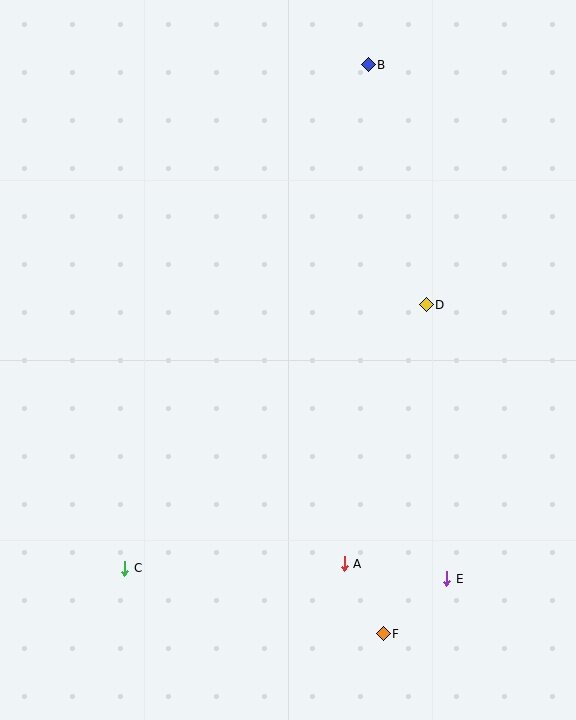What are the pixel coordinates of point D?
Point D is at (426, 305).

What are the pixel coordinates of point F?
Point F is at (383, 634).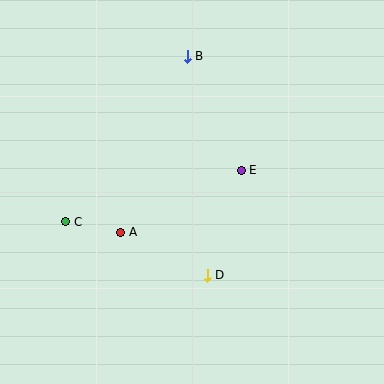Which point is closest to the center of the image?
Point E at (241, 170) is closest to the center.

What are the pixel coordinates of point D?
Point D is at (207, 275).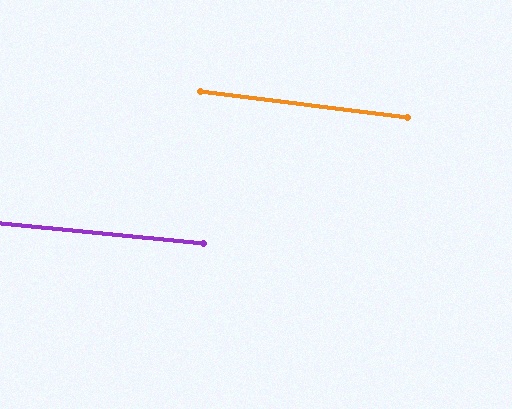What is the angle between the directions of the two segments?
Approximately 2 degrees.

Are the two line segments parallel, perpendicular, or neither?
Parallel — their directions differ by only 1.8°.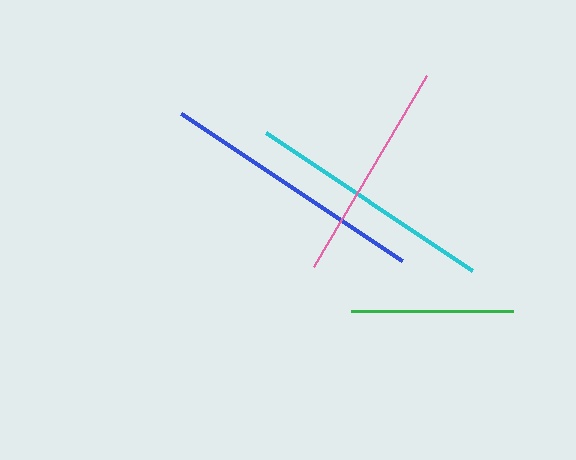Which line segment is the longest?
The blue line is the longest at approximately 265 pixels.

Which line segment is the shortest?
The green line is the shortest at approximately 162 pixels.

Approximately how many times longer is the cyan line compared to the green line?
The cyan line is approximately 1.5 times the length of the green line.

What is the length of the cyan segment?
The cyan segment is approximately 248 pixels long.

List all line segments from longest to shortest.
From longest to shortest: blue, cyan, pink, green.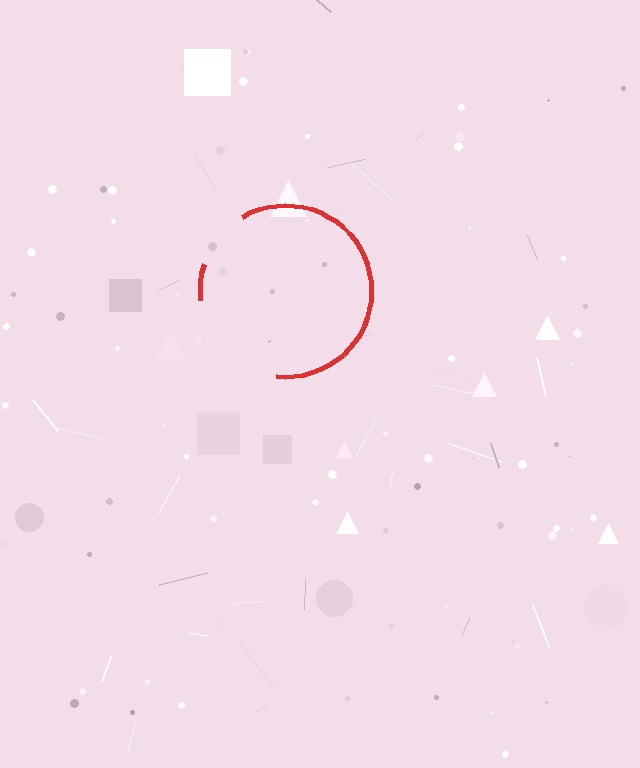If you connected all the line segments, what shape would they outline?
They would outline a circle.